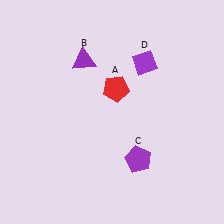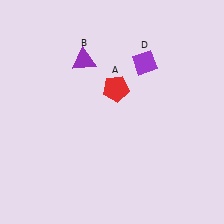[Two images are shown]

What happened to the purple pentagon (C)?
The purple pentagon (C) was removed in Image 2. It was in the bottom-right area of Image 1.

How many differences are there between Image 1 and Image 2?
There is 1 difference between the two images.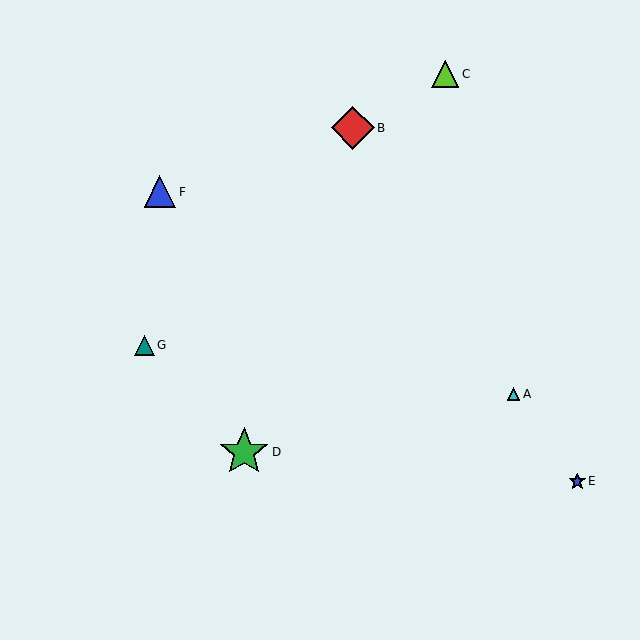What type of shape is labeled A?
Shape A is a cyan triangle.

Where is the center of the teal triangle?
The center of the teal triangle is at (145, 345).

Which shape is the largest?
The green star (labeled D) is the largest.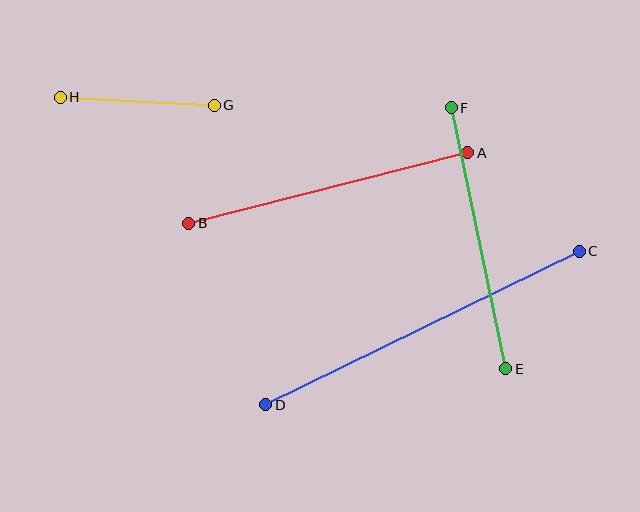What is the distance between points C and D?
The distance is approximately 349 pixels.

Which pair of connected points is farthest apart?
Points C and D are farthest apart.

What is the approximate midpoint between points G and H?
The midpoint is at approximately (137, 101) pixels.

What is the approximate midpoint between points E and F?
The midpoint is at approximately (478, 238) pixels.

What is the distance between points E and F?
The distance is approximately 267 pixels.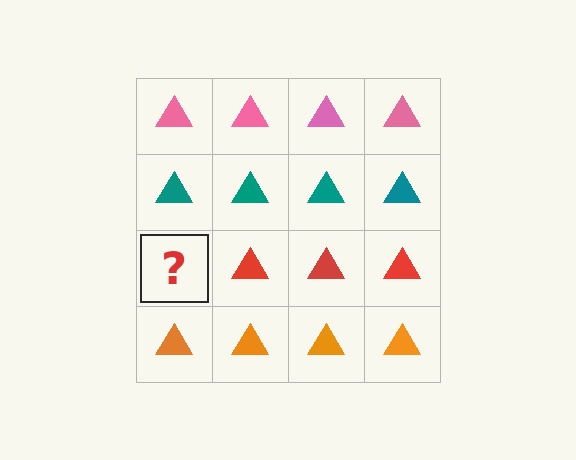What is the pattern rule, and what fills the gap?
The rule is that each row has a consistent color. The gap should be filled with a red triangle.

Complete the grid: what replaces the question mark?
The question mark should be replaced with a red triangle.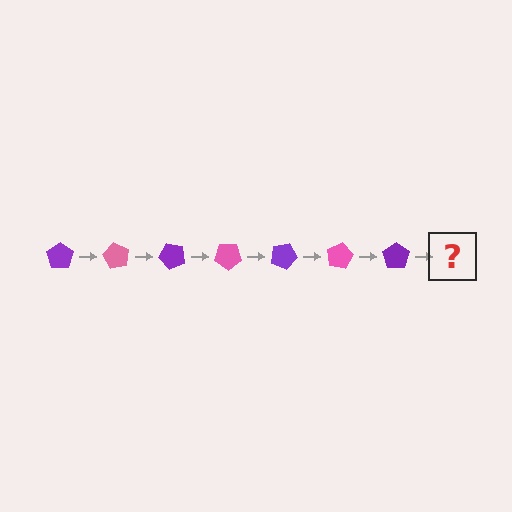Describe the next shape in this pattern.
It should be a pink pentagon, rotated 420 degrees from the start.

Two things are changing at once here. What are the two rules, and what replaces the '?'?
The two rules are that it rotates 60 degrees each step and the color cycles through purple and pink. The '?' should be a pink pentagon, rotated 420 degrees from the start.